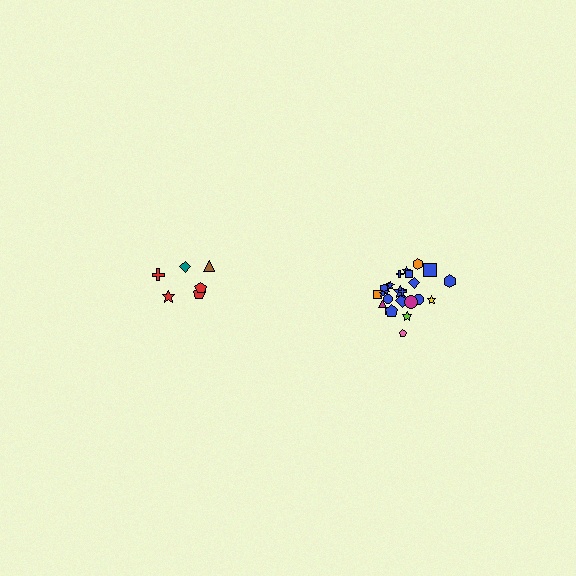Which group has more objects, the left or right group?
The right group.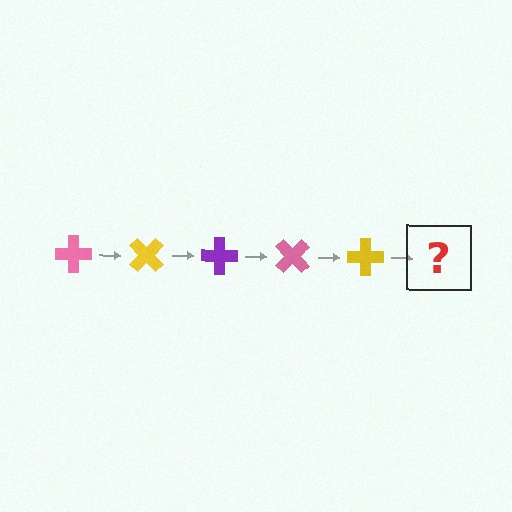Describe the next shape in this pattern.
It should be a purple cross, rotated 225 degrees from the start.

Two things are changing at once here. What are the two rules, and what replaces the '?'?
The two rules are that it rotates 45 degrees each step and the color cycles through pink, yellow, and purple. The '?' should be a purple cross, rotated 225 degrees from the start.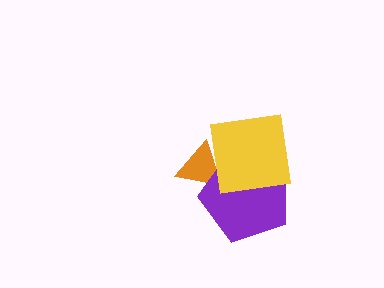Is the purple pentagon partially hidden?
Yes, it is partially covered by another shape.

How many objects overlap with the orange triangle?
2 objects overlap with the orange triangle.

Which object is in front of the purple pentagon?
The yellow square is in front of the purple pentagon.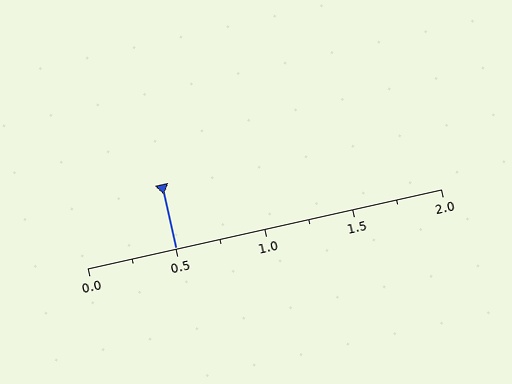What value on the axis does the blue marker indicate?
The marker indicates approximately 0.5.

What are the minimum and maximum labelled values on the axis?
The axis runs from 0.0 to 2.0.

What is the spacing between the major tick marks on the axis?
The major ticks are spaced 0.5 apart.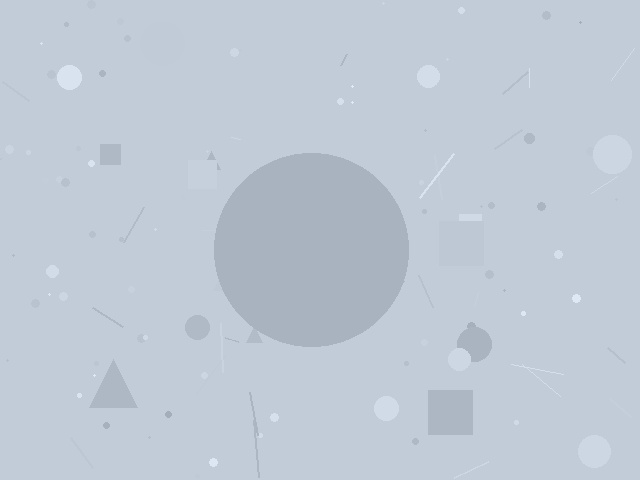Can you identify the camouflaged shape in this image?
The camouflaged shape is a circle.